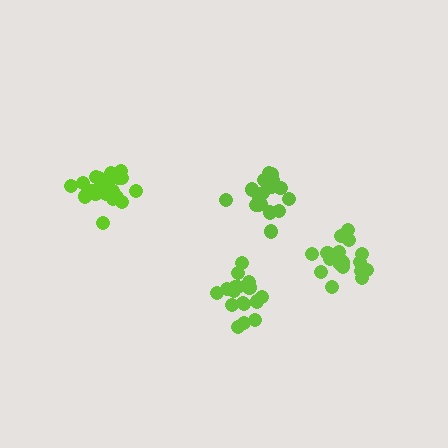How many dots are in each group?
Group 1: 20 dots, Group 2: 18 dots, Group 3: 17 dots, Group 4: 20 dots (75 total).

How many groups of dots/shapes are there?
There are 4 groups.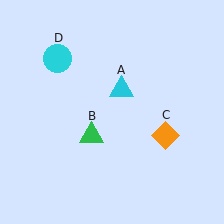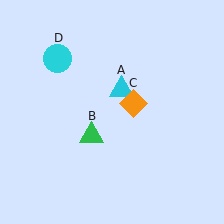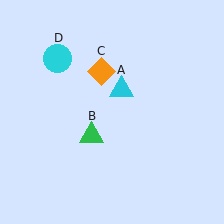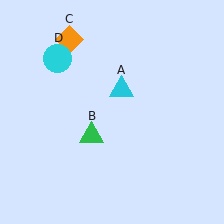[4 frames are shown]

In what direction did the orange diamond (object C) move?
The orange diamond (object C) moved up and to the left.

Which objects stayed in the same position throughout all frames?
Cyan triangle (object A) and green triangle (object B) and cyan circle (object D) remained stationary.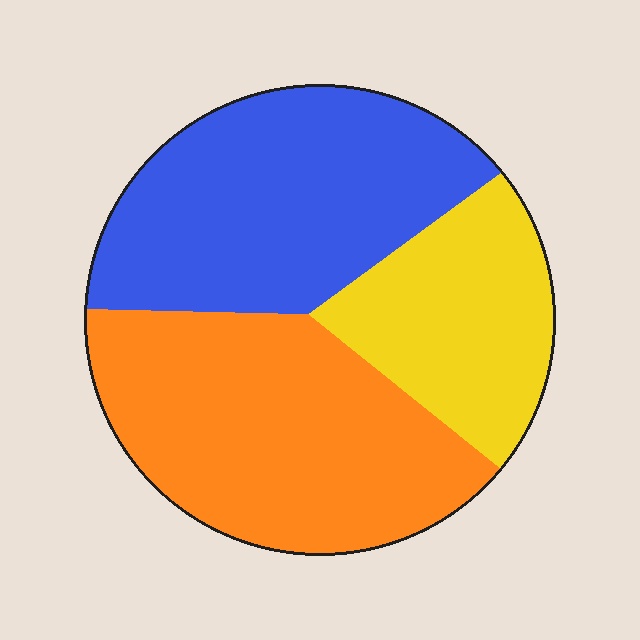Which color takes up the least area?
Yellow, at roughly 25%.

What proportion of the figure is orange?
Orange covers 40% of the figure.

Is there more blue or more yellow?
Blue.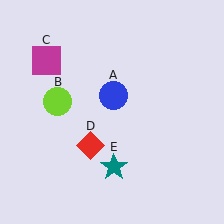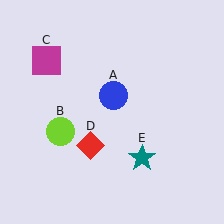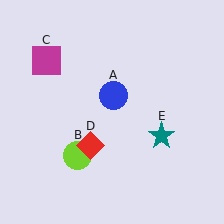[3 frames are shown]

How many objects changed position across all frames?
2 objects changed position: lime circle (object B), teal star (object E).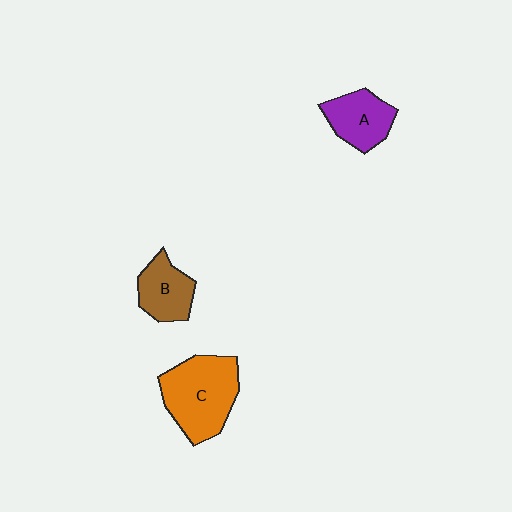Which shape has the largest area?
Shape C (orange).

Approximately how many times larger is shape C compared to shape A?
Approximately 1.7 times.